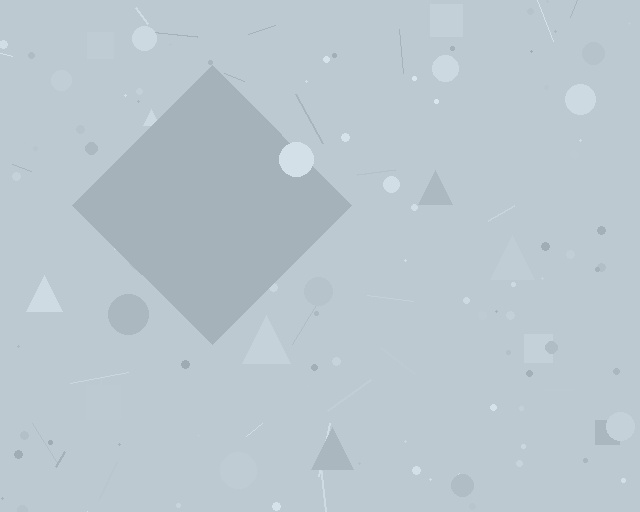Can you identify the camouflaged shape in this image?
The camouflaged shape is a diamond.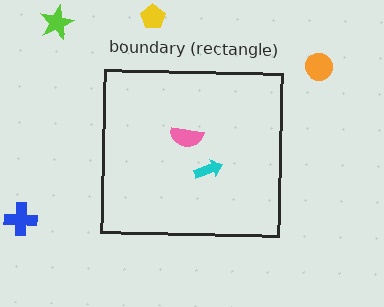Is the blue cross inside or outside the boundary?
Outside.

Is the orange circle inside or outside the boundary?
Outside.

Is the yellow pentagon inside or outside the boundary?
Outside.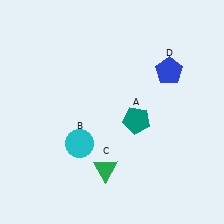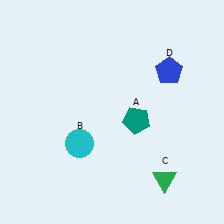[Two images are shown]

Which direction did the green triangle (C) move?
The green triangle (C) moved right.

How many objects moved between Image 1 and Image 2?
1 object moved between the two images.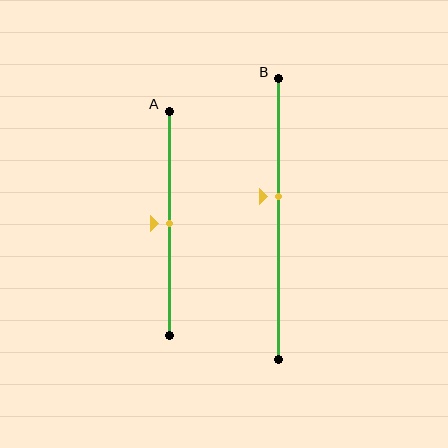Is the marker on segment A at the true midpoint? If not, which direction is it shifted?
Yes, the marker on segment A is at the true midpoint.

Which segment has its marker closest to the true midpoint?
Segment A has its marker closest to the true midpoint.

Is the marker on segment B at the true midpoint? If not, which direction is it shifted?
No, the marker on segment B is shifted upward by about 8% of the segment length.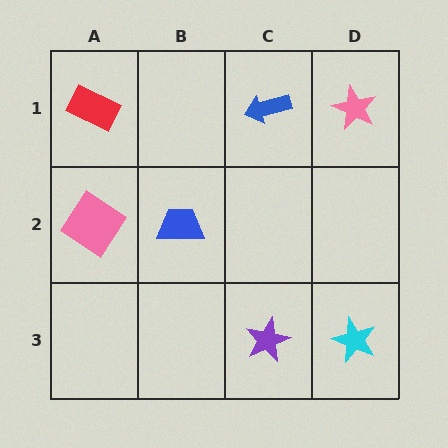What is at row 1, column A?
A red rectangle.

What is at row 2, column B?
A blue trapezoid.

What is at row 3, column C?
A purple star.